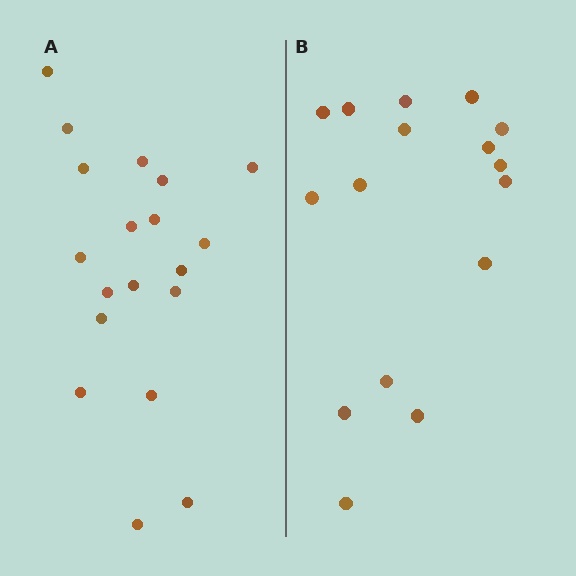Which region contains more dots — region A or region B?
Region A (the left region) has more dots.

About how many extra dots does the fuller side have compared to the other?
Region A has just a few more — roughly 2 or 3 more dots than region B.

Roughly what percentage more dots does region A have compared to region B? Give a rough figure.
About 20% more.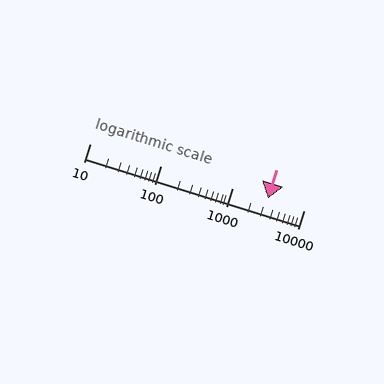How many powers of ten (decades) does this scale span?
The scale spans 3 decades, from 10 to 10000.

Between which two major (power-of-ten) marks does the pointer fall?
The pointer is between 1000 and 10000.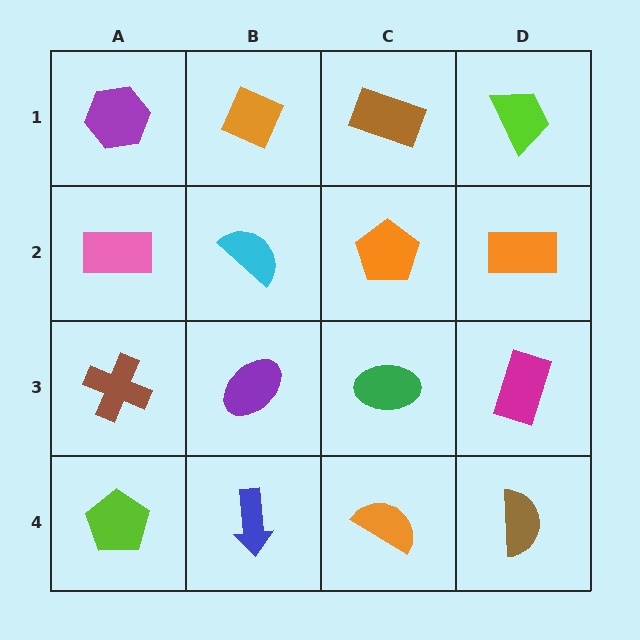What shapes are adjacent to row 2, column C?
A brown rectangle (row 1, column C), a green ellipse (row 3, column C), a cyan semicircle (row 2, column B), an orange rectangle (row 2, column D).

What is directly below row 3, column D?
A brown semicircle.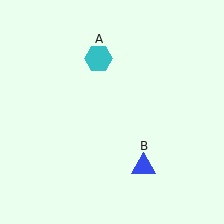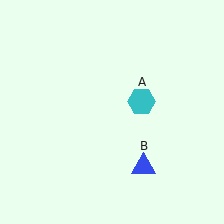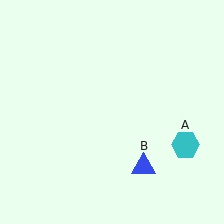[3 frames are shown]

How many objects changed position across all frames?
1 object changed position: cyan hexagon (object A).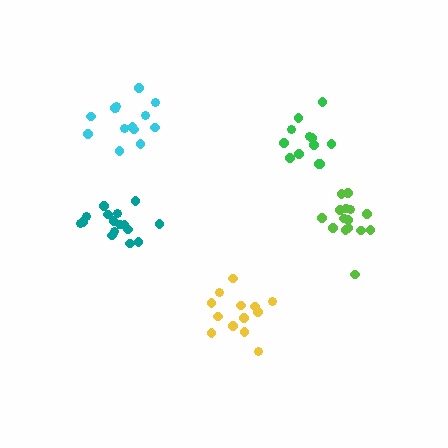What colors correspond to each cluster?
The clusters are colored: teal, green, cyan, lime, yellow.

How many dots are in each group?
Group 1: 16 dots, Group 2: 12 dots, Group 3: 14 dots, Group 4: 16 dots, Group 5: 13 dots (71 total).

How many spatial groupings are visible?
There are 5 spatial groupings.